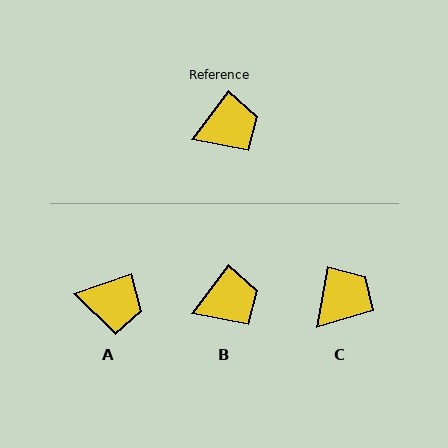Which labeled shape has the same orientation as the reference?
B.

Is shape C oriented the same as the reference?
No, it is off by about 27 degrees.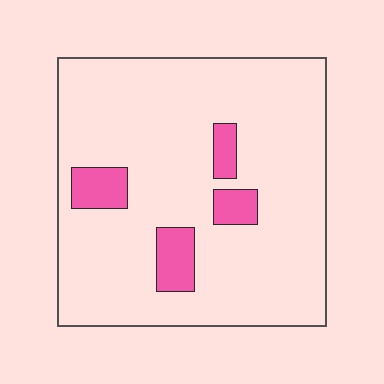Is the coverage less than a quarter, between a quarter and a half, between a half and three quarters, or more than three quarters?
Less than a quarter.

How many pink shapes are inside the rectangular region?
4.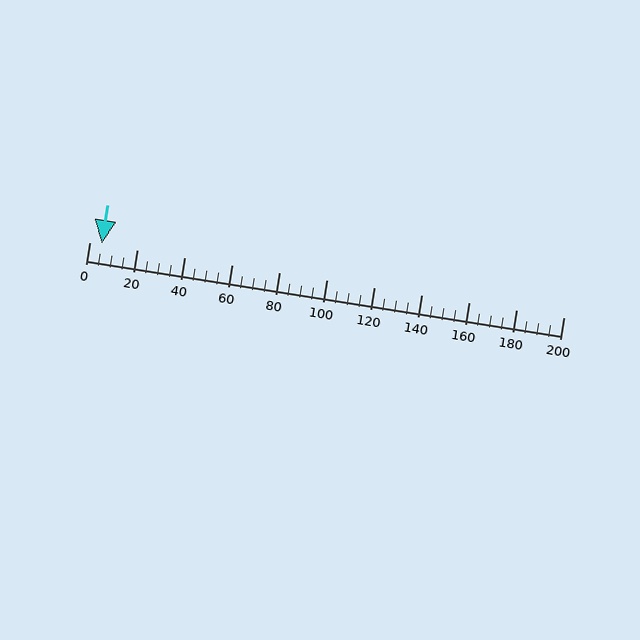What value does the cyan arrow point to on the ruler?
The cyan arrow points to approximately 5.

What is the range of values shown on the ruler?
The ruler shows values from 0 to 200.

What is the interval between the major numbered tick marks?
The major tick marks are spaced 20 units apart.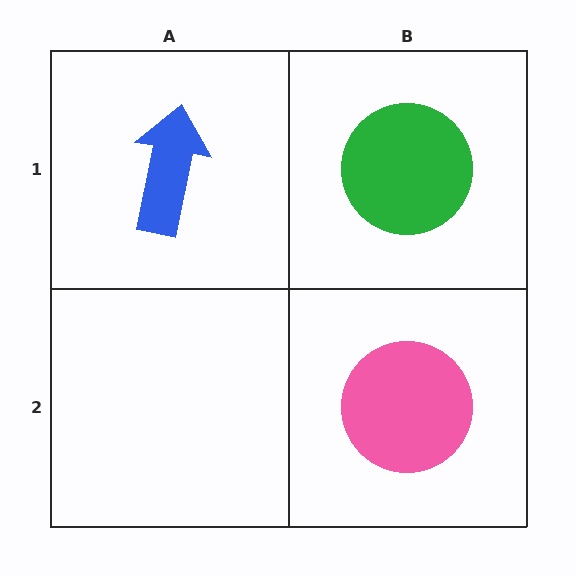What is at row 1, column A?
A blue arrow.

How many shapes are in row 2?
1 shape.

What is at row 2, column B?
A pink circle.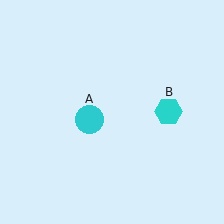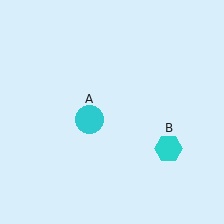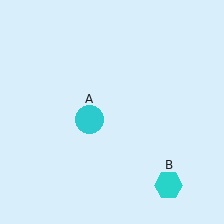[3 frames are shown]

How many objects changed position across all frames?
1 object changed position: cyan hexagon (object B).